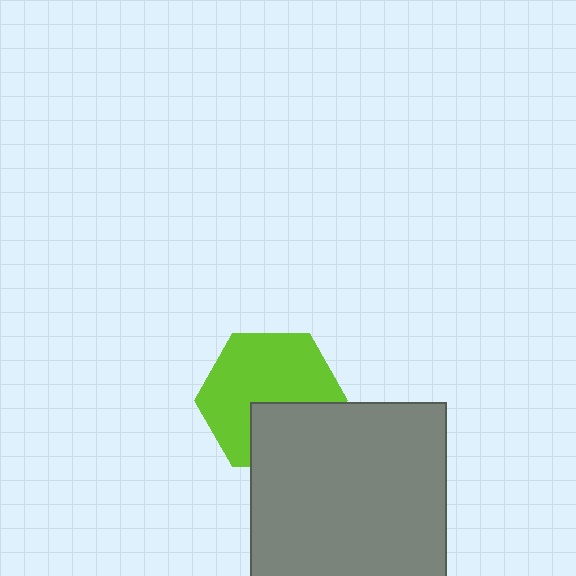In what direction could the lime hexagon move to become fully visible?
The lime hexagon could move up. That would shift it out from behind the gray square entirely.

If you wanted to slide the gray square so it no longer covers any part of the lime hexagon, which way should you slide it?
Slide it down — that is the most direct way to separate the two shapes.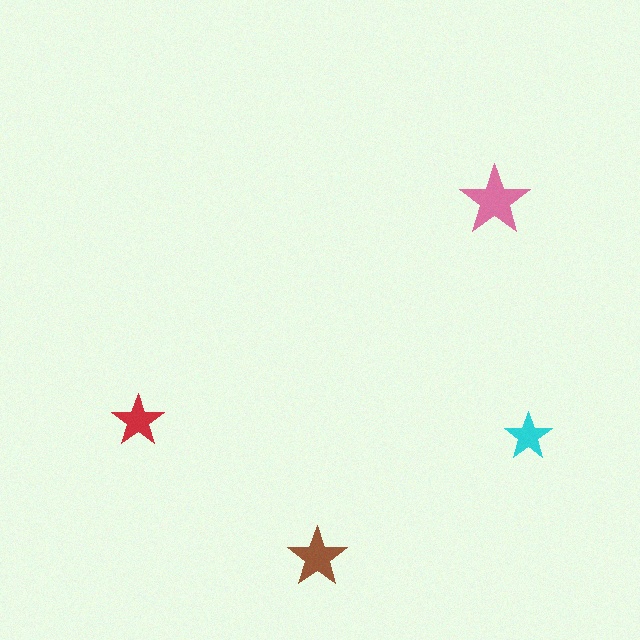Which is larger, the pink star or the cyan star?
The pink one.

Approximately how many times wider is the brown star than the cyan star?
About 1.5 times wider.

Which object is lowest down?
The brown star is bottommost.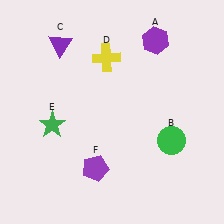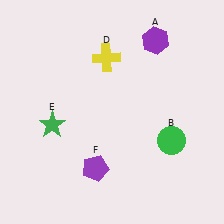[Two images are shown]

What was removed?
The purple triangle (C) was removed in Image 2.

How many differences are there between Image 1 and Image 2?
There is 1 difference between the two images.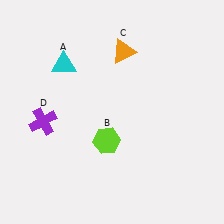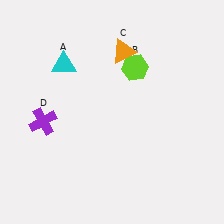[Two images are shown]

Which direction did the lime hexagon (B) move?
The lime hexagon (B) moved up.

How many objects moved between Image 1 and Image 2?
1 object moved between the two images.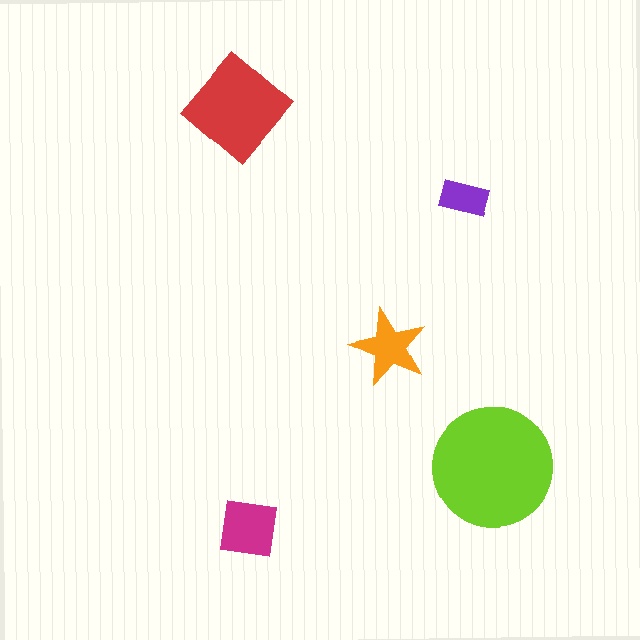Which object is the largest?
The lime circle.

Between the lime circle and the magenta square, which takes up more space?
The lime circle.